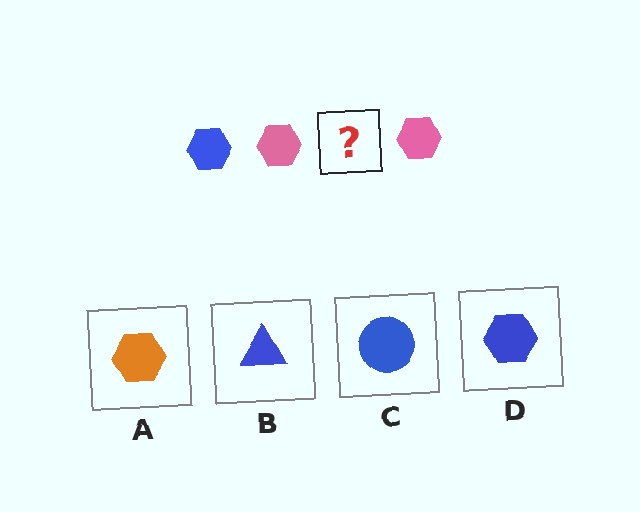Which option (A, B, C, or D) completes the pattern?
D.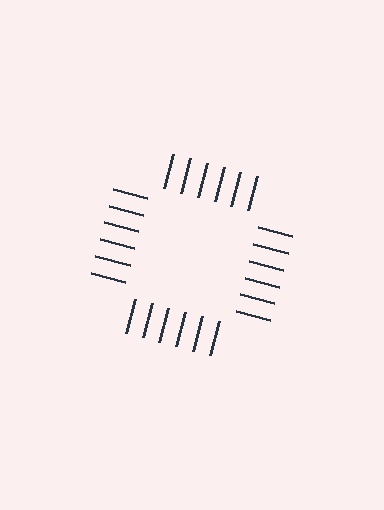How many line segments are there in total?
24 — 6 along each of the 4 edges.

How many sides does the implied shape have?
4 sides — the line-ends trace a square.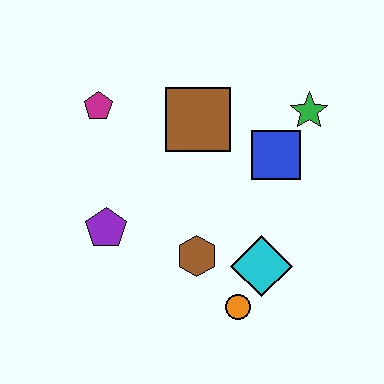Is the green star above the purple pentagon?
Yes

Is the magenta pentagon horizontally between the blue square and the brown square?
No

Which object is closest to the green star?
The blue square is closest to the green star.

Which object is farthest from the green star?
The purple pentagon is farthest from the green star.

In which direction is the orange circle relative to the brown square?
The orange circle is below the brown square.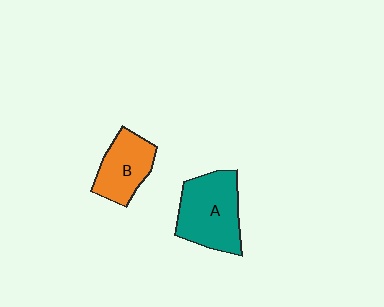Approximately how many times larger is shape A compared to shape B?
Approximately 1.4 times.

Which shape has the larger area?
Shape A (teal).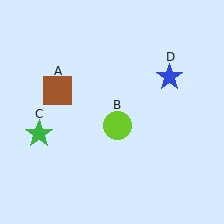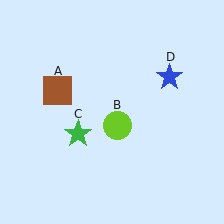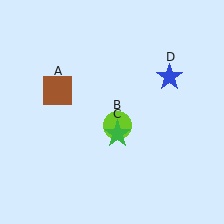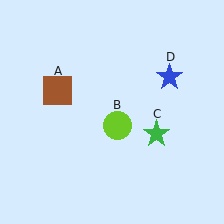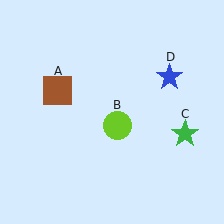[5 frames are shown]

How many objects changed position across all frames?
1 object changed position: green star (object C).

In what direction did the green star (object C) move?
The green star (object C) moved right.